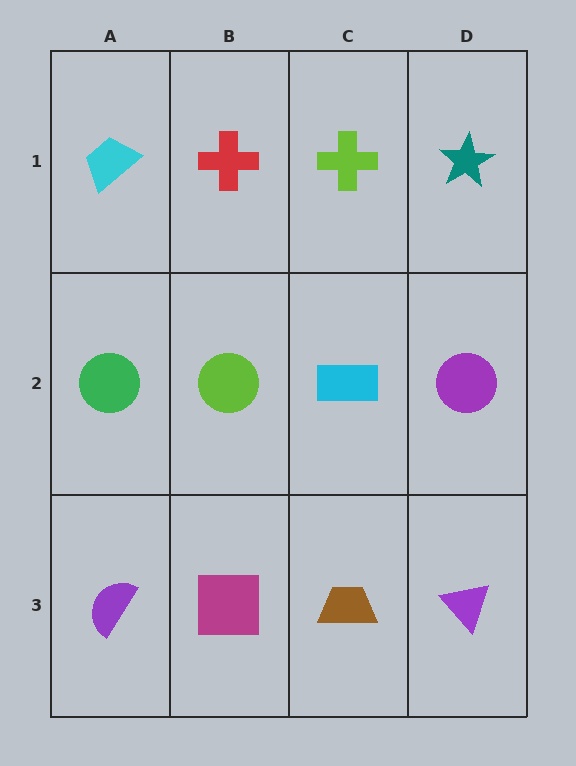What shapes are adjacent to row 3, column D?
A purple circle (row 2, column D), a brown trapezoid (row 3, column C).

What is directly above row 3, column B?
A lime circle.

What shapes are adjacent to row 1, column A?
A green circle (row 2, column A), a red cross (row 1, column B).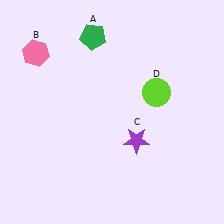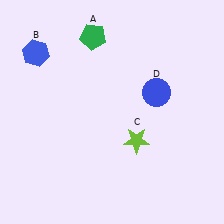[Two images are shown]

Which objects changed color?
B changed from pink to blue. C changed from purple to lime. D changed from lime to blue.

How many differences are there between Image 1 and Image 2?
There are 3 differences between the two images.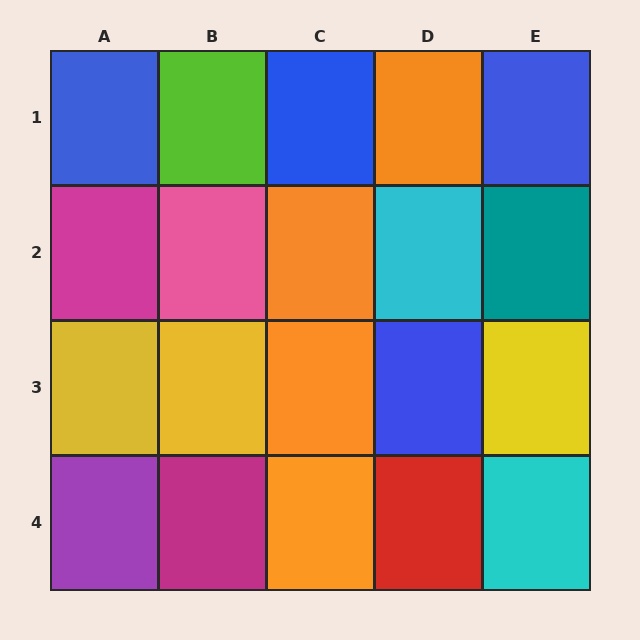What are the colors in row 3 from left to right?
Yellow, yellow, orange, blue, yellow.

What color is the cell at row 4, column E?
Cyan.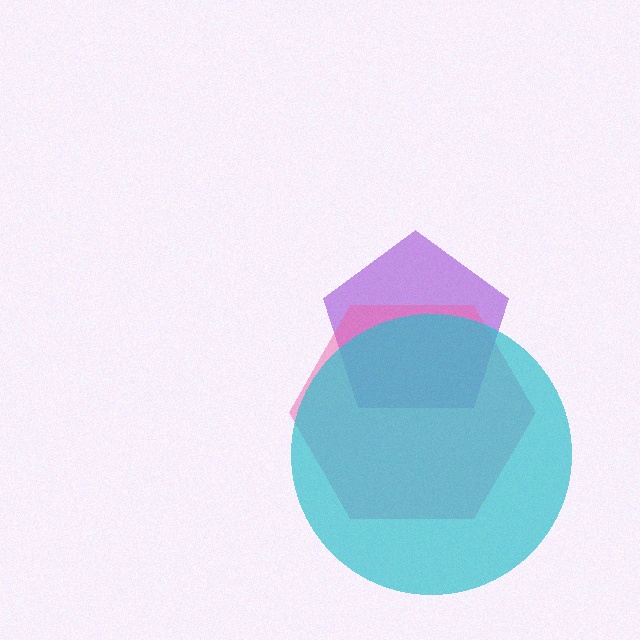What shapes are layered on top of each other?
The layered shapes are: a purple pentagon, a pink hexagon, a cyan circle.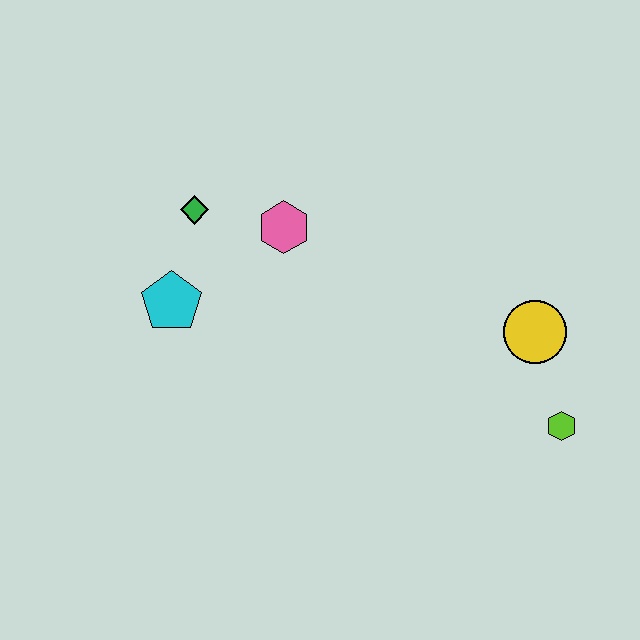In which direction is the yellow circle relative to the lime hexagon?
The yellow circle is above the lime hexagon.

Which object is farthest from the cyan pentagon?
The lime hexagon is farthest from the cyan pentagon.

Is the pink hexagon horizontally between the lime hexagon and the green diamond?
Yes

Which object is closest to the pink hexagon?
The green diamond is closest to the pink hexagon.